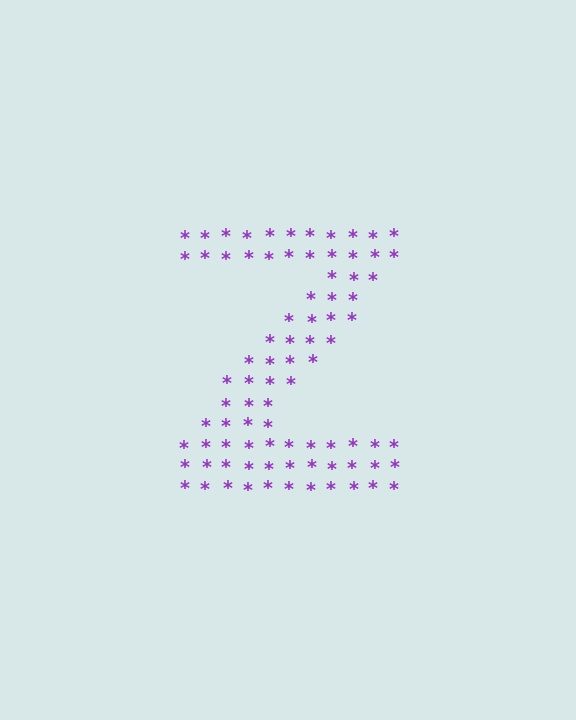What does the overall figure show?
The overall figure shows the letter Z.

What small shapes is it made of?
It is made of small asterisks.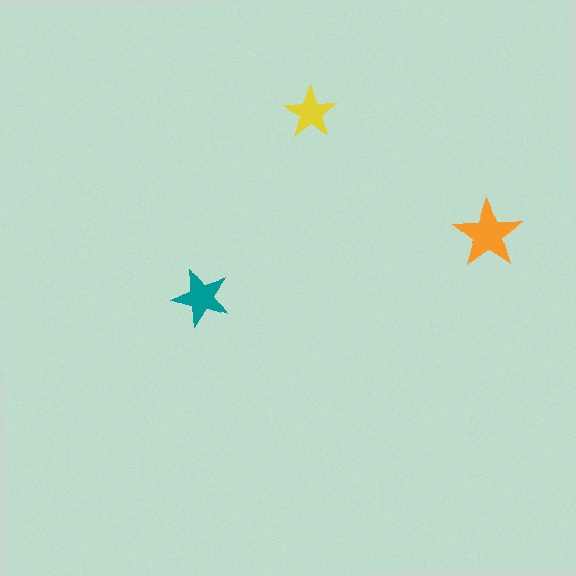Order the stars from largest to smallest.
the orange one, the teal one, the yellow one.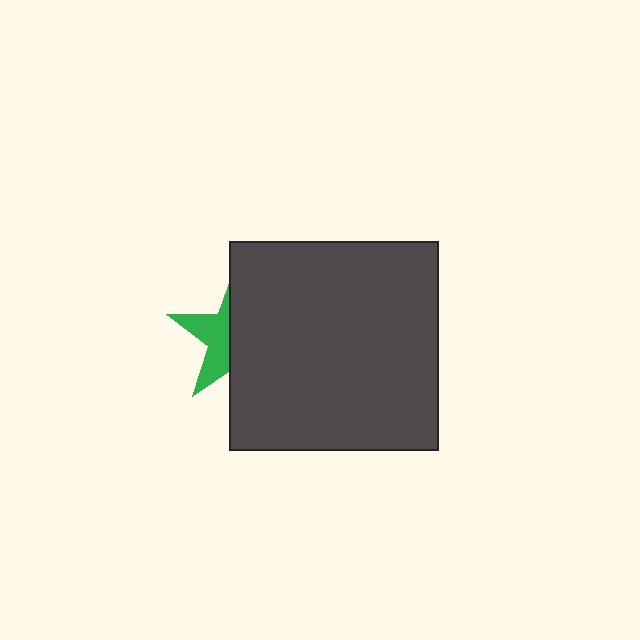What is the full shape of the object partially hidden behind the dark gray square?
The partially hidden object is a green star.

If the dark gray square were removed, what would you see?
You would see the complete green star.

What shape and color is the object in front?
The object in front is a dark gray square.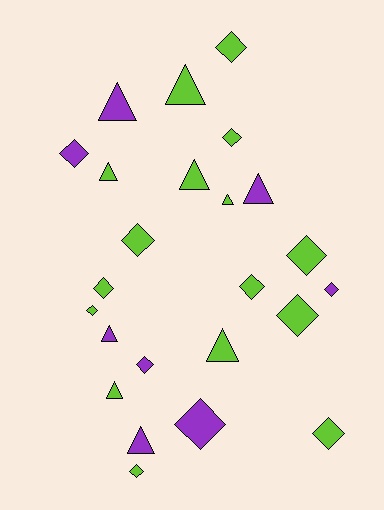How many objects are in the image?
There are 24 objects.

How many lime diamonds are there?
There are 10 lime diamonds.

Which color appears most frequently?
Lime, with 16 objects.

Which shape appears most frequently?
Diamond, with 14 objects.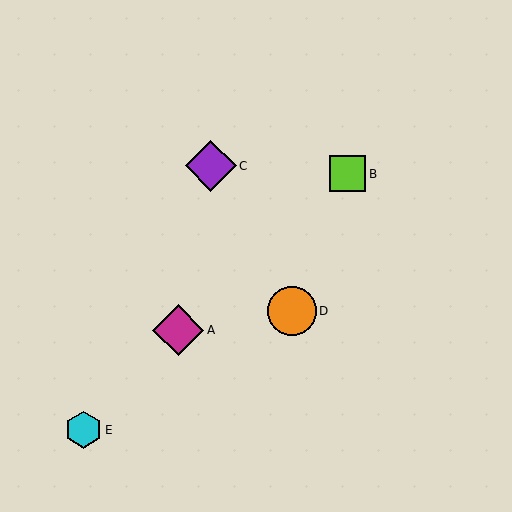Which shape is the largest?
The magenta diamond (labeled A) is the largest.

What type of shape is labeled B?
Shape B is a lime square.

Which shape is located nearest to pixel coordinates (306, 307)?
The orange circle (labeled D) at (292, 311) is nearest to that location.